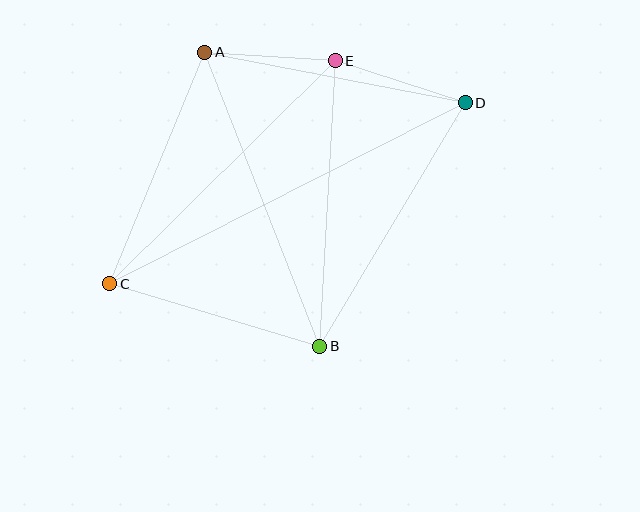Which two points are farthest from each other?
Points C and D are farthest from each other.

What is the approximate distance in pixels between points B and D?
The distance between B and D is approximately 284 pixels.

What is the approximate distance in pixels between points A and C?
The distance between A and C is approximately 250 pixels.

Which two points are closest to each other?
Points A and E are closest to each other.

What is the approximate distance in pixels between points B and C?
The distance between B and C is approximately 219 pixels.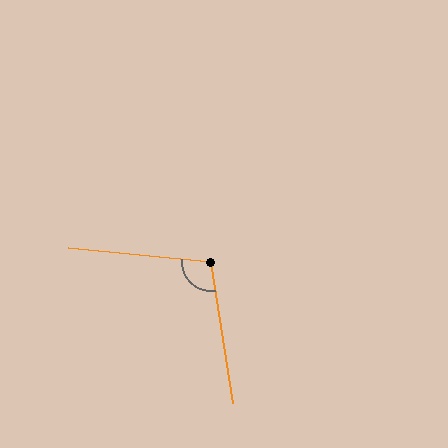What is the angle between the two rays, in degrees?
Approximately 104 degrees.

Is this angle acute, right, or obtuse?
It is obtuse.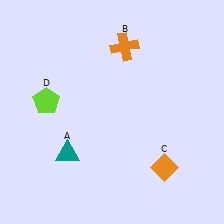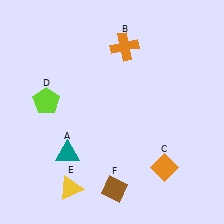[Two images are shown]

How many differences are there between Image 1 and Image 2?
There are 2 differences between the two images.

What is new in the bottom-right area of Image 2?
A brown diamond (F) was added in the bottom-right area of Image 2.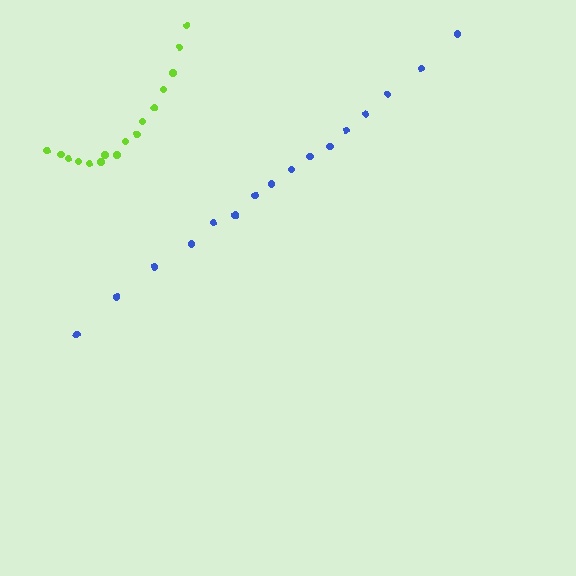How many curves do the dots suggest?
There are 2 distinct paths.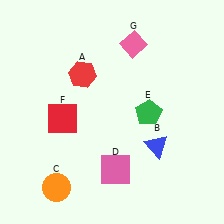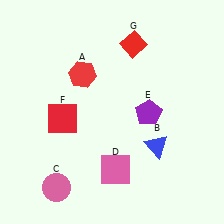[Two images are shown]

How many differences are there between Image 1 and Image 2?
There are 3 differences between the two images.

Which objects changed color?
C changed from orange to pink. E changed from green to purple. G changed from pink to red.